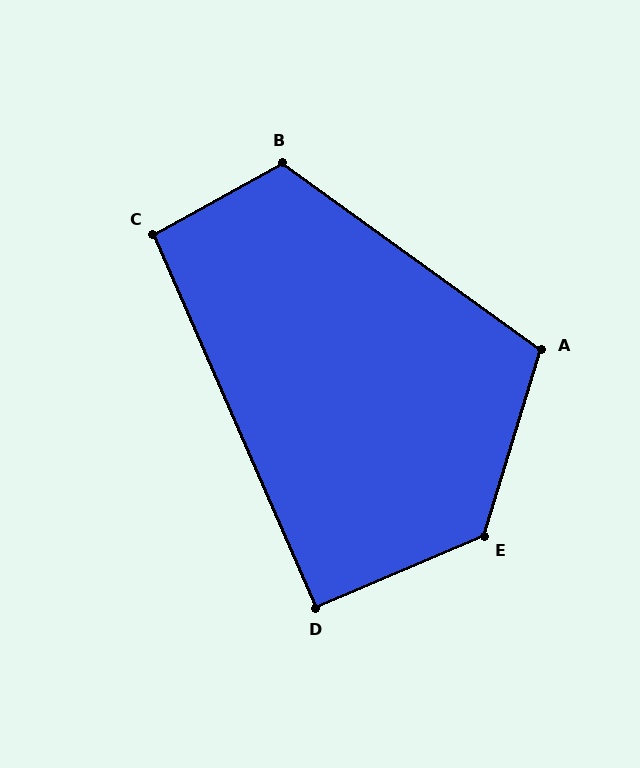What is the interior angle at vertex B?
Approximately 115 degrees (obtuse).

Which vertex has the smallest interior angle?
D, at approximately 90 degrees.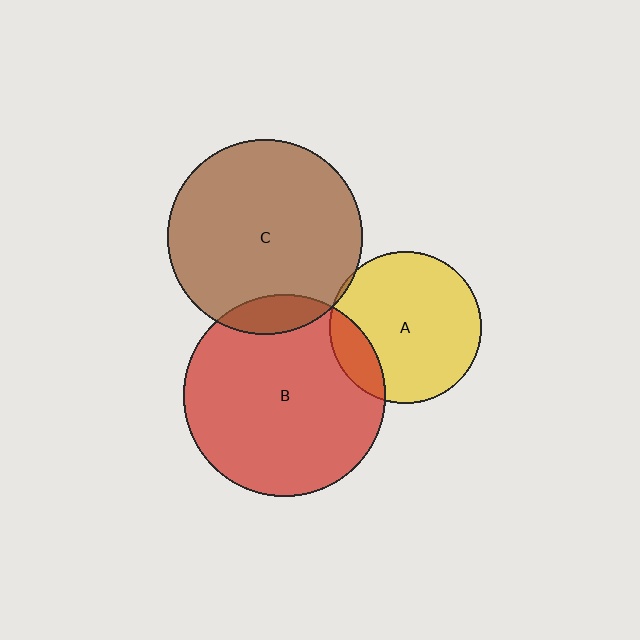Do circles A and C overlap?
Yes.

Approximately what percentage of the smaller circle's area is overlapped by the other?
Approximately 5%.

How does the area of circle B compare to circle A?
Approximately 1.7 times.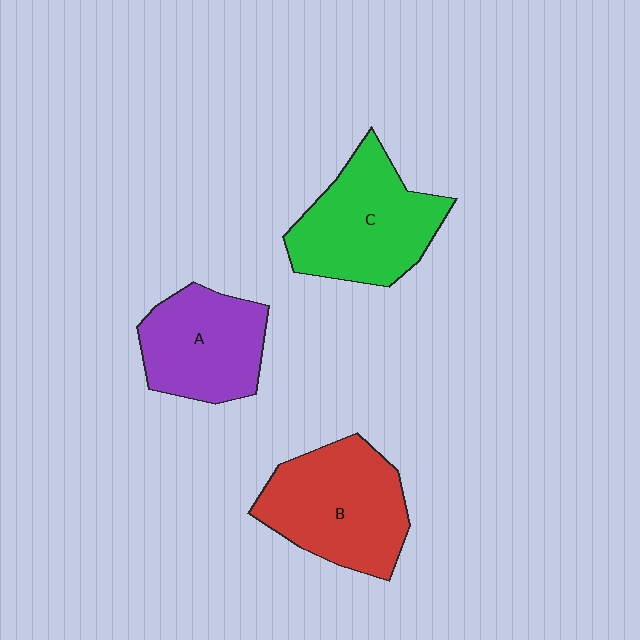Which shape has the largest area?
Shape B (red).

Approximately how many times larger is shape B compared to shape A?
Approximately 1.2 times.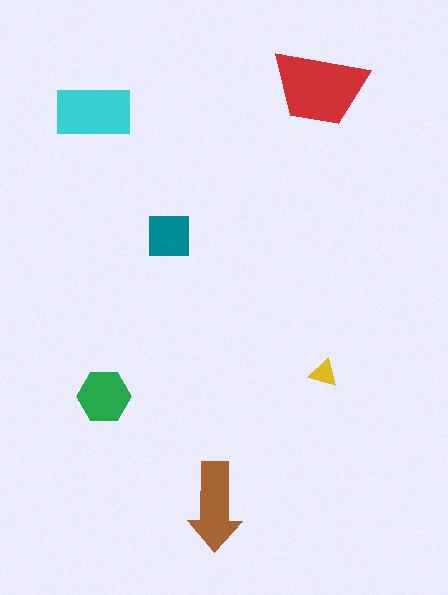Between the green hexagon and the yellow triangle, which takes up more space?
The green hexagon.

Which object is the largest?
The red trapezoid.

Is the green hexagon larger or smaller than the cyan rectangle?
Smaller.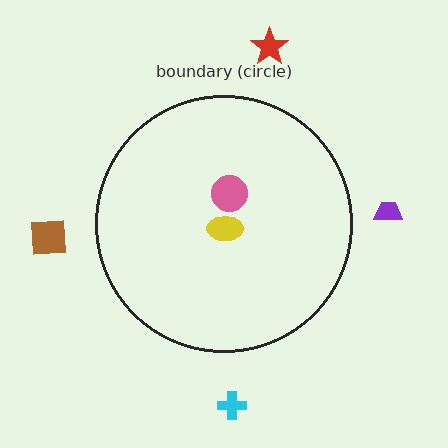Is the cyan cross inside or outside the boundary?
Outside.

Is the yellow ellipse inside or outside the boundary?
Inside.